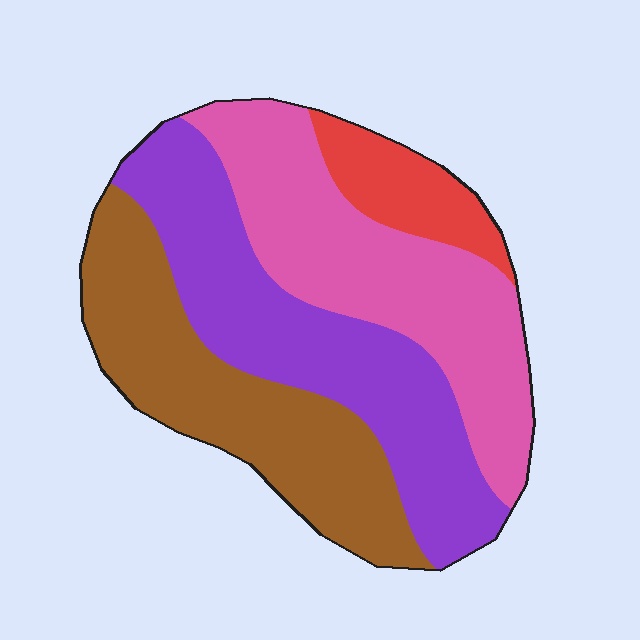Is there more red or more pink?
Pink.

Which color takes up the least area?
Red, at roughly 10%.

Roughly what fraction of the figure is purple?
Purple covers roughly 30% of the figure.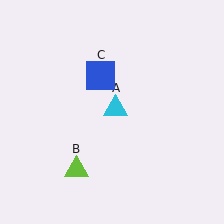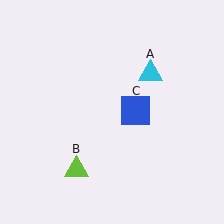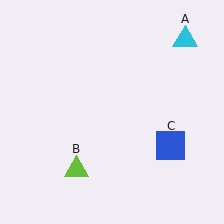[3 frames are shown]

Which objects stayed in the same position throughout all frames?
Lime triangle (object B) remained stationary.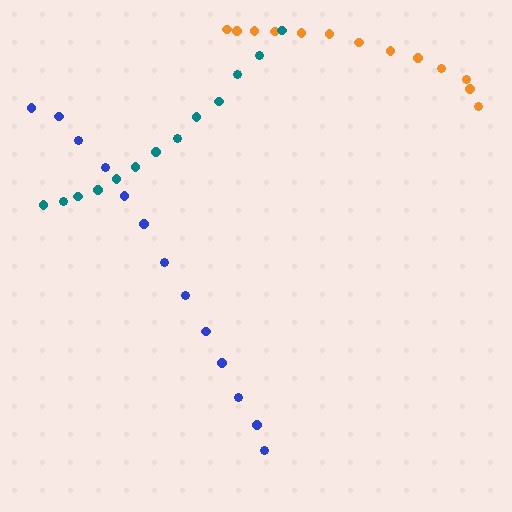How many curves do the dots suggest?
There are 3 distinct paths.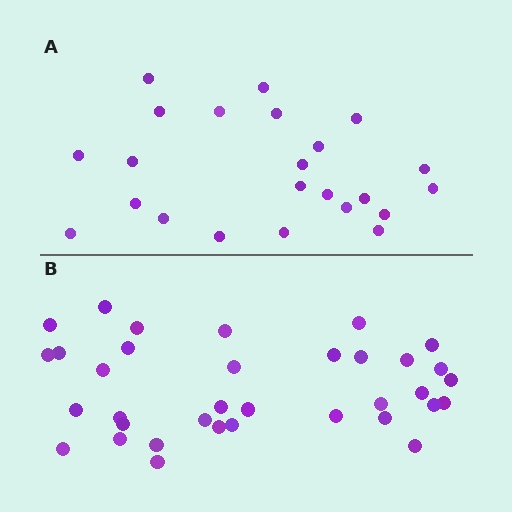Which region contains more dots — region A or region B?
Region B (the bottom region) has more dots.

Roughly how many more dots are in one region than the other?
Region B has roughly 12 or so more dots than region A.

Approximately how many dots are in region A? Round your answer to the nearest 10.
About 20 dots. (The exact count is 23, which rounds to 20.)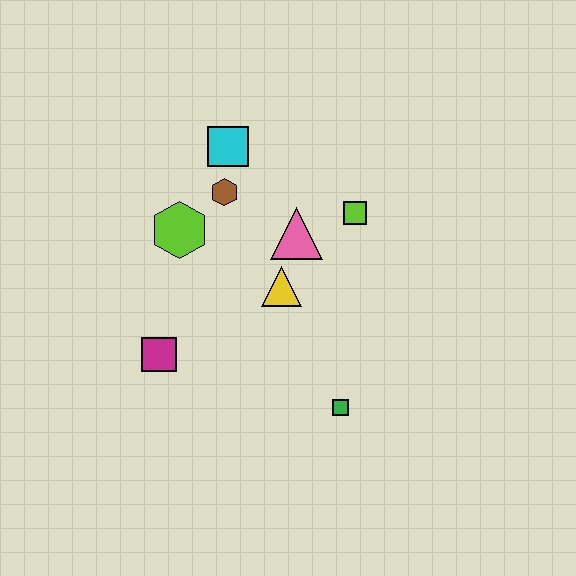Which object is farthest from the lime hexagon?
The green square is farthest from the lime hexagon.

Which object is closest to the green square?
The yellow triangle is closest to the green square.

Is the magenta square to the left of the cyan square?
Yes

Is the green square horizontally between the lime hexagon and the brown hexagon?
No